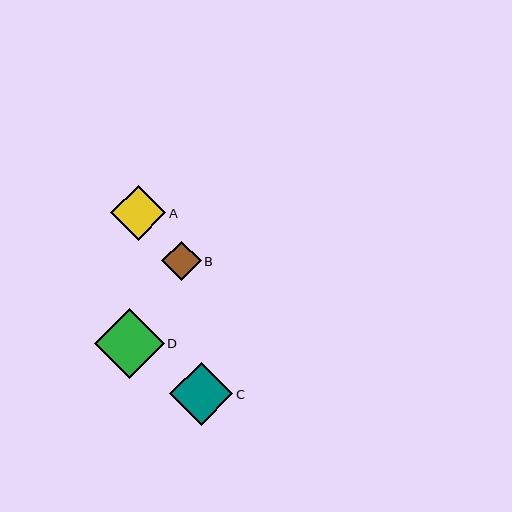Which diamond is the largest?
Diamond D is the largest with a size of approximately 70 pixels.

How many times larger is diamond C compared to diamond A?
Diamond C is approximately 1.2 times the size of diamond A.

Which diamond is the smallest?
Diamond B is the smallest with a size of approximately 40 pixels.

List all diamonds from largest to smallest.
From largest to smallest: D, C, A, B.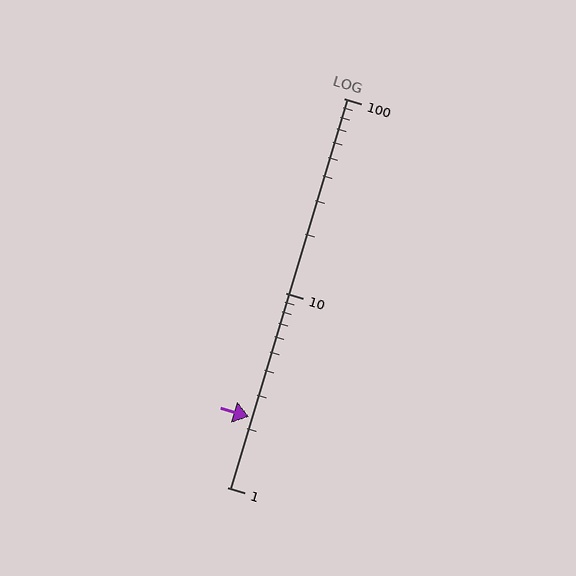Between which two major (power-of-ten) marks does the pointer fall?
The pointer is between 1 and 10.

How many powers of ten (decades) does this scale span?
The scale spans 2 decades, from 1 to 100.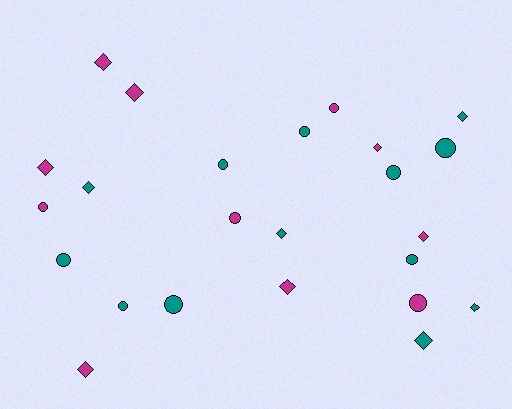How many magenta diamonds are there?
There are 7 magenta diamonds.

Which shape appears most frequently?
Circle, with 12 objects.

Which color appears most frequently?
Teal, with 13 objects.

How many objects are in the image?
There are 24 objects.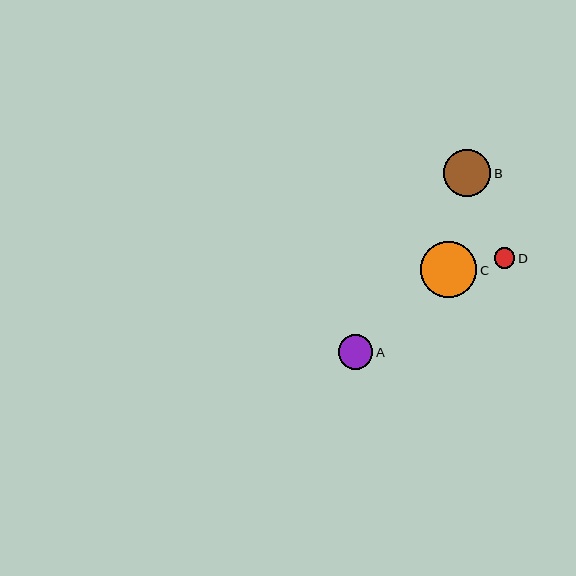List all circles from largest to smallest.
From largest to smallest: C, B, A, D.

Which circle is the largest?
Circle C is the largest with a size of approximately 56 pixels.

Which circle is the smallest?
Circle D is the smallest with a size of approximately 21 pixels.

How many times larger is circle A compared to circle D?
Circle A is approximately 1.7 times the size of circle D.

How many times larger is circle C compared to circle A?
Circle C is approximately 1.6 times the size of circle A.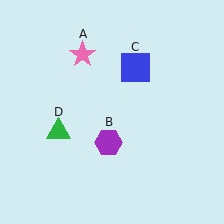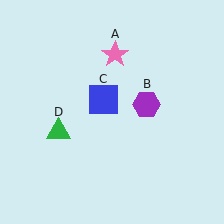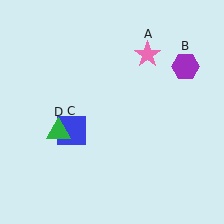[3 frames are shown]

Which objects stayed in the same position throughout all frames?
Green triangle (object D) remained stationary.